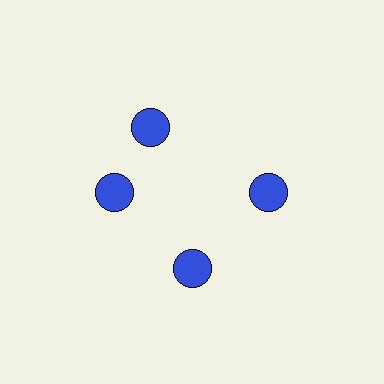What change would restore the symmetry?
The symmetry would be restored by rotating it back into even spacing with its neighbors so that all 4 circles sit at equal angles and equal distance from the center.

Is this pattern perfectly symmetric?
No. The 4 blue circles are arranged in a ring, but one element near the 12 o'clock position is rotated out of alignment along the ring, breaking the 4-fold rotational symmetry.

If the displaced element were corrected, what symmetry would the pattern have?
It would have 4-fold rotational symmetry — the pattern would map onto itself every 90 degrees.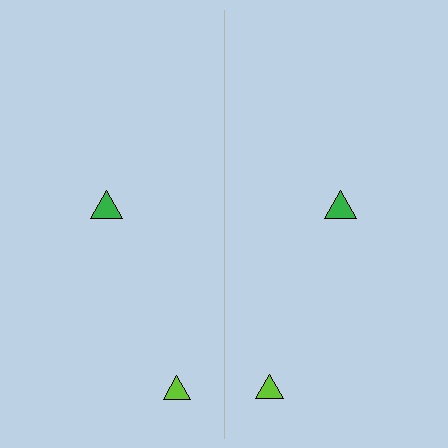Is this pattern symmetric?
Yes, this pattern has bilateral (reflection) symmetry.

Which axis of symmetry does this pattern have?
The pattern has a vertical axis of symmetry running through the center of the image.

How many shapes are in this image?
There are 4 shapes in this image.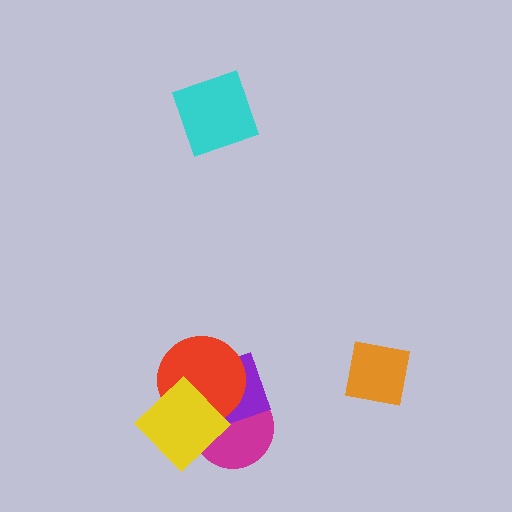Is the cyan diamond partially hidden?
No, no other shape covers it.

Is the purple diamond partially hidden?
Yes, it is partially covered by another shape.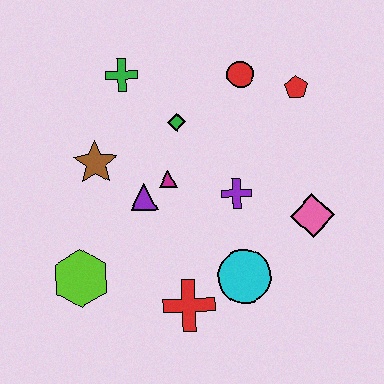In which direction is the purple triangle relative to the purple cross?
The purple triangle is to the left of the purple cross.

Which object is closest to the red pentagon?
The red circle is closest to the red pentagon.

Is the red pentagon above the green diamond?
Yes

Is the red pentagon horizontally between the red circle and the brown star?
No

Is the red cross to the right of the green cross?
Yes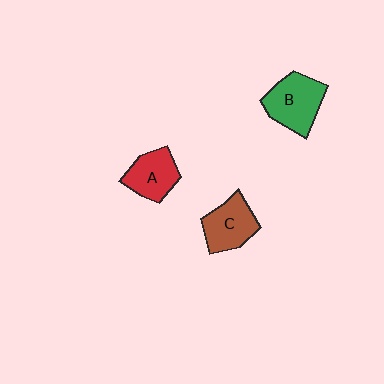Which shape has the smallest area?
Shape A (red).